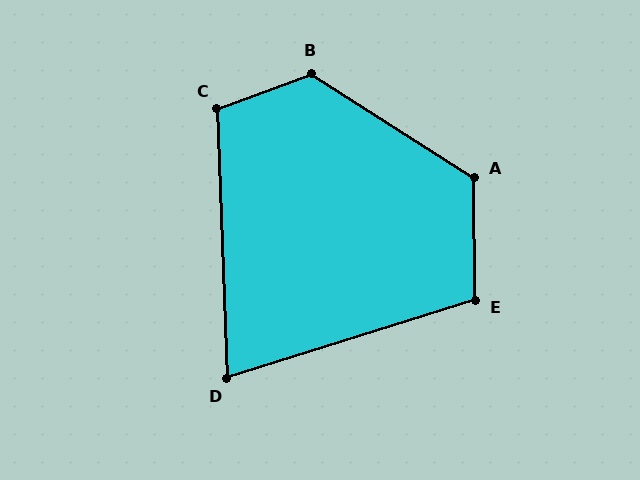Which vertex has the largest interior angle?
B, at approximately 127 degrees.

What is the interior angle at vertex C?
Approximately 108 degrees (obtuse).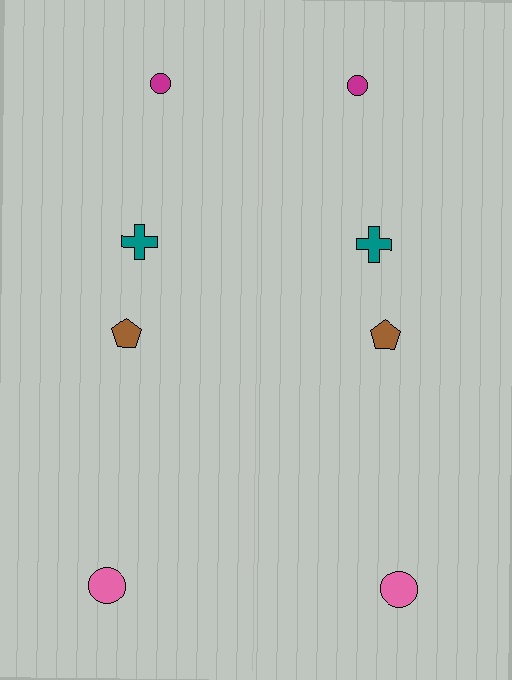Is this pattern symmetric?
Yes, this pattern has bilateral (reflection) symmetry.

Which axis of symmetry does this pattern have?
The pattern has a vertical axis of symmetry running through the center of the image.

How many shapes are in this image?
There are 8 shapes in this image.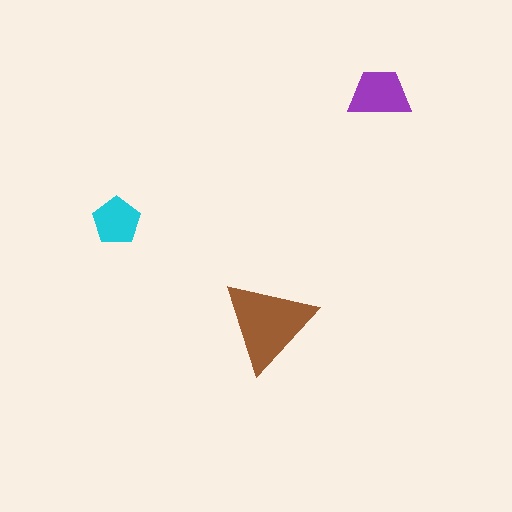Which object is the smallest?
The cyan pentagon.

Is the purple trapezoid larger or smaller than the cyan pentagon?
Larger.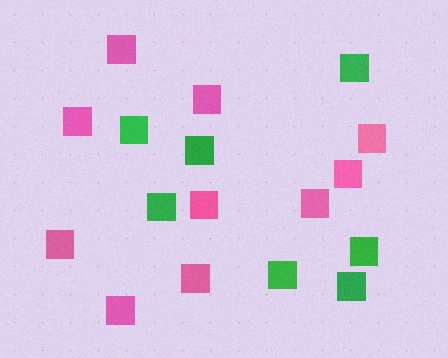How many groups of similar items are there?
There are 2 groups: one group of pink squares (10) and one group of green squares (7).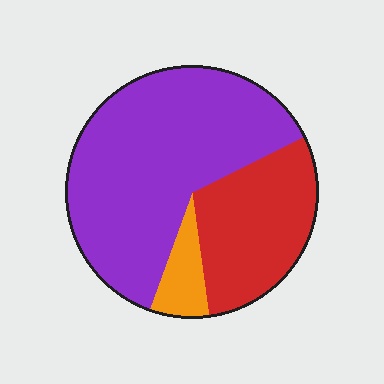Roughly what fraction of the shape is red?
Red takes up about one third (1/3) of the shape.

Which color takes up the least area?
Orange, at roughly 10%.